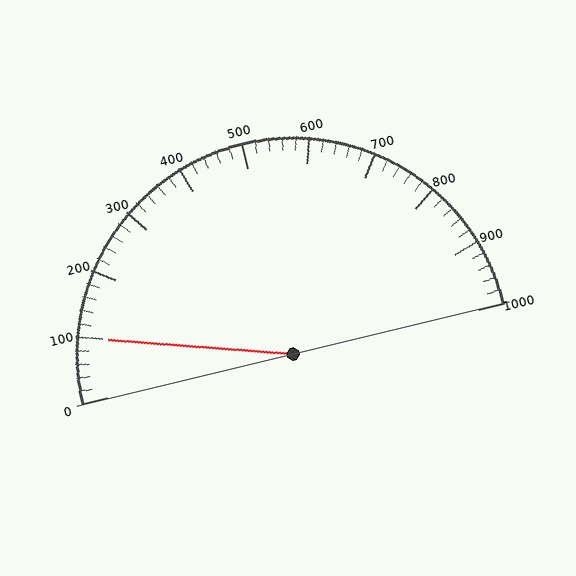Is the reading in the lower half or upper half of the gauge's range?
The reading is in the lower half of the range (0 to 1000).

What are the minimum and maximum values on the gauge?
The gauge ranges from 0 to 1000.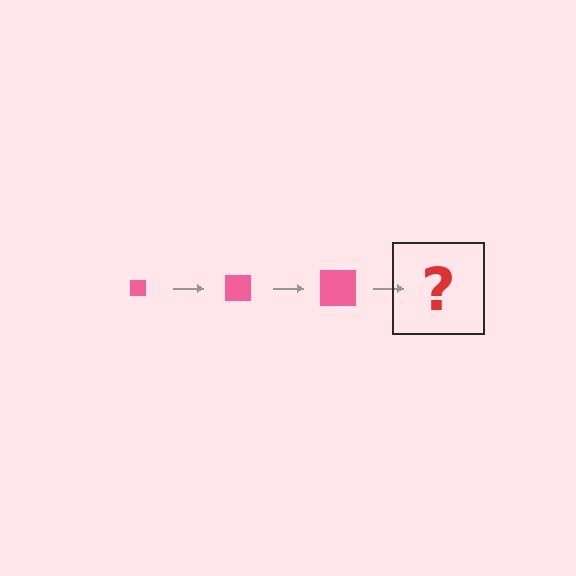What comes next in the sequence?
The next element should be a pink square, larger than the previous one.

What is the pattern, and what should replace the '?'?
The pattern is that the square gets progressively larger each step. The '?' should be a pink square, larger than the previous one.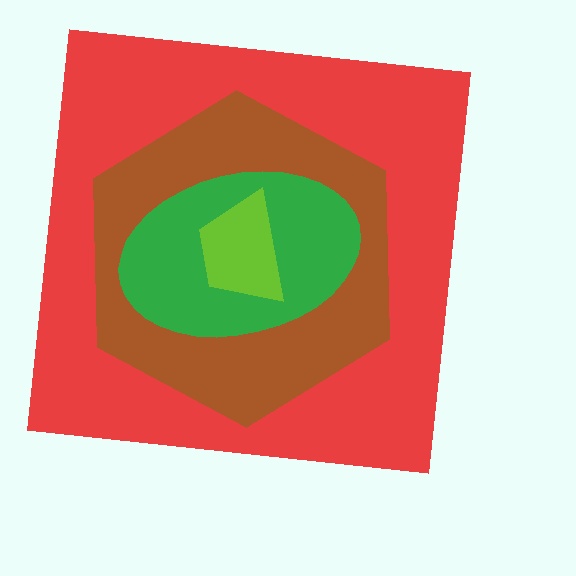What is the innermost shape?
The lime trapezoid.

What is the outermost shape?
The red square.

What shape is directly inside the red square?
The brown hexagon.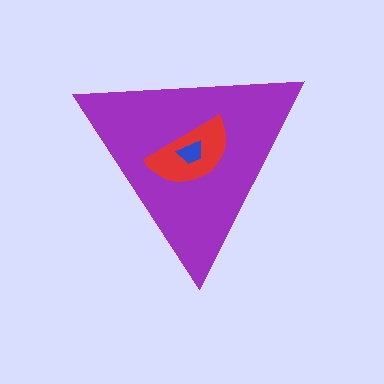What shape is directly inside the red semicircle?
The blue trapezoid.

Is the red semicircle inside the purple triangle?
Yes.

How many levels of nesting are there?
3.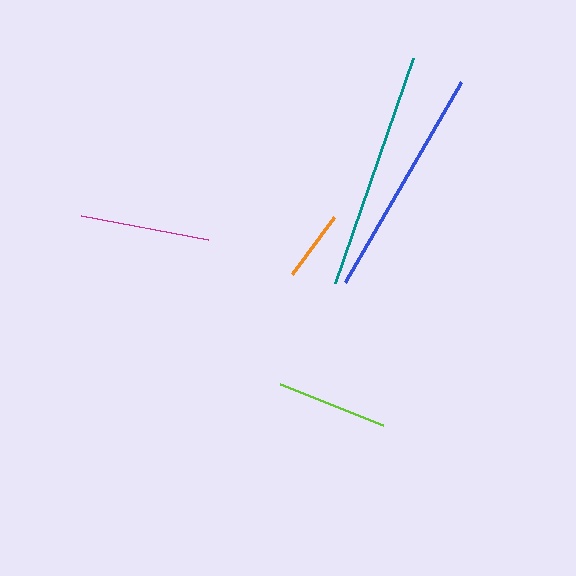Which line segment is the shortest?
The orange line is the shortest at approximately 71 pixels.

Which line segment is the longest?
The teal line is the longest at approximately 238 pixels.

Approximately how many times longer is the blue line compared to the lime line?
The blue line is approximately 2.1 times the length of the lime line.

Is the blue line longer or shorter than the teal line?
The teal line is longer than the blue line.